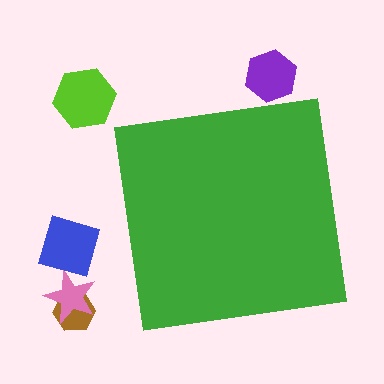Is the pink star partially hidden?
No, the pink star is fully visible.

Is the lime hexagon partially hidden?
No, the lime hexagon is fully visible.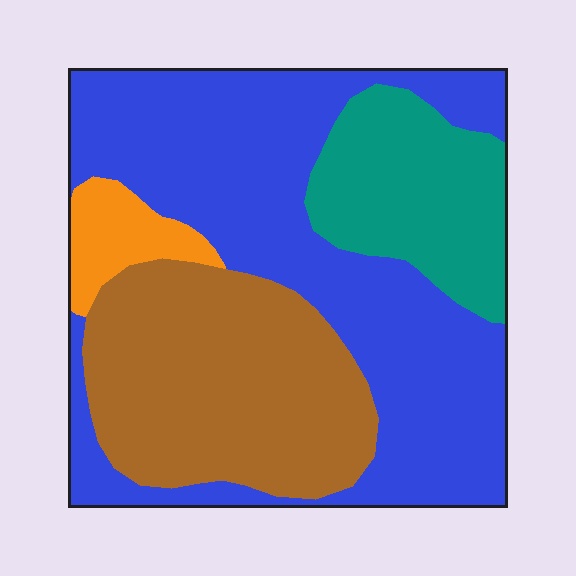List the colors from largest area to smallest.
From largest to smallest: blue, brown, teal, orange.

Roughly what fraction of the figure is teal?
Teal covers around 15% of the figure.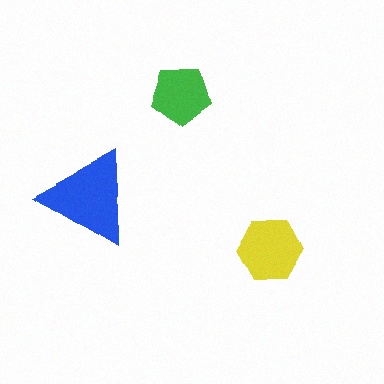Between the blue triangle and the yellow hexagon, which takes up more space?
The blue triangle.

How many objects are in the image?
There are 3 objects in the image.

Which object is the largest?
The blue triangle.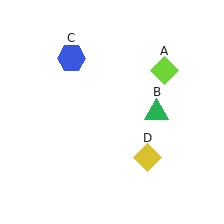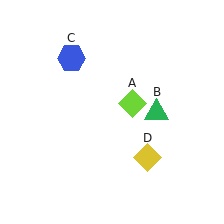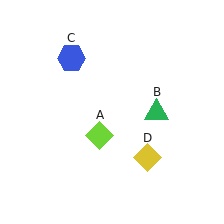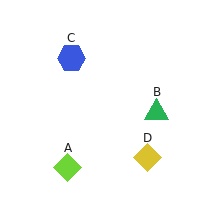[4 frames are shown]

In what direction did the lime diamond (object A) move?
The lime diamond (object A) moved down and to the left.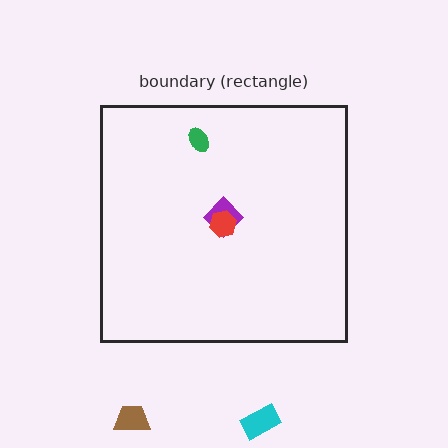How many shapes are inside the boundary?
3 inside, 2 outside.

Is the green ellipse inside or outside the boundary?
Inside.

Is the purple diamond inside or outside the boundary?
Inside.